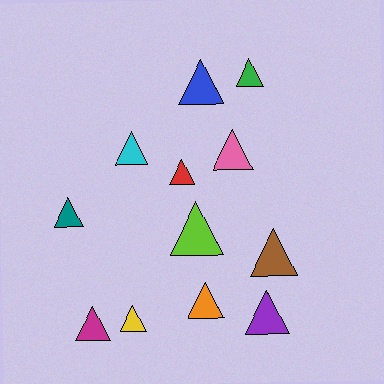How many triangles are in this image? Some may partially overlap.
There are 12 triangles.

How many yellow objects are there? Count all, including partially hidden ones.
There is 1 yellow object.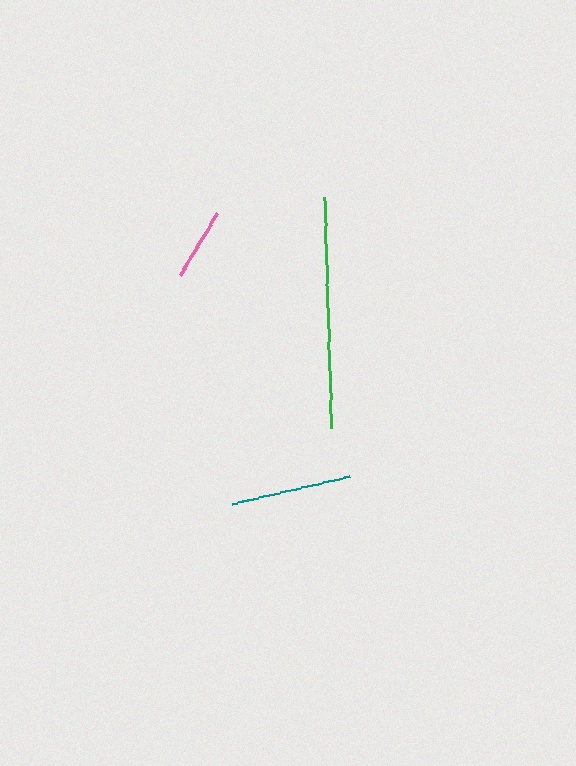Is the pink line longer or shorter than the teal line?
The teal line is longer than the pink line.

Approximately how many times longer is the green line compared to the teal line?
The green line is approximately 1.9 times the length of the teal line.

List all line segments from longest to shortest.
From longest to shortest: green, teal, pink.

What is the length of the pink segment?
The pink segment is approximately 72 pixels long.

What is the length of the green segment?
The green segment is approximately 232 pixels long.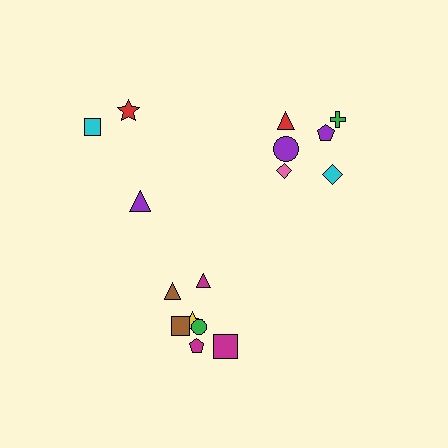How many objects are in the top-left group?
There are 3 objects.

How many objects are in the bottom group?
There are 7 objects.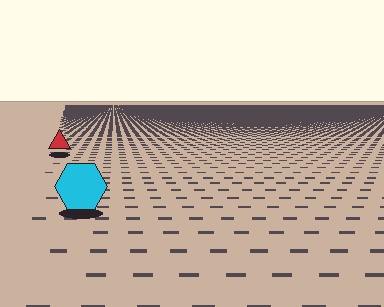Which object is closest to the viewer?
The cyan hexagon is closest. The texture marks near it are larger and more spread out.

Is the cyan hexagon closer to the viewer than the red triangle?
Yes. The cyan hexagon is closer — you can tell from the texture gradient: the ground texture is coarser near it.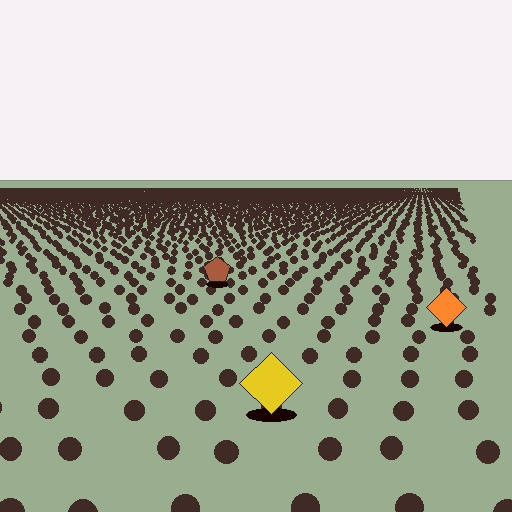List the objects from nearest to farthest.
From nearest to farthest: the yellow diamond, the orange diamond, the brown pentagon.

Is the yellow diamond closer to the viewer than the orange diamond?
Yes. The yellow diamond is closer — you can tell from the texture gradient: the ground texture is coarser near it.